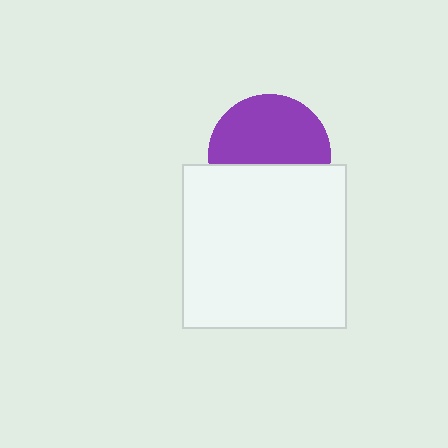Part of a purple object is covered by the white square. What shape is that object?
It is a circle.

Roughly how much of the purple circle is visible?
About half of it is visible (roughly 58%).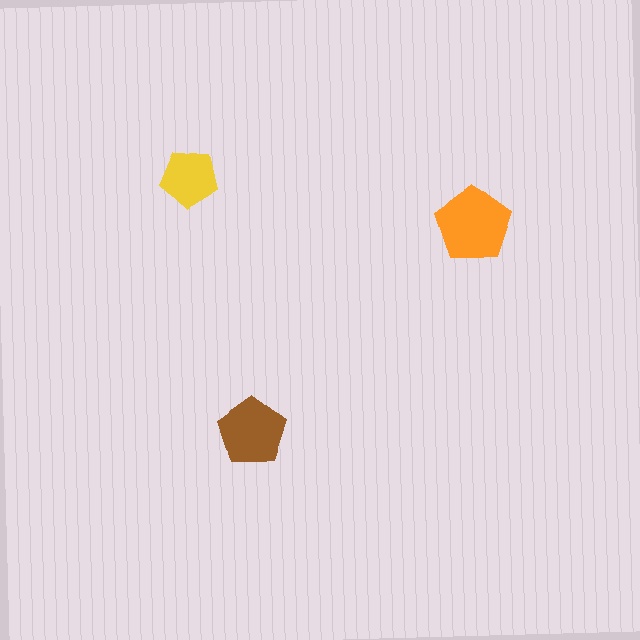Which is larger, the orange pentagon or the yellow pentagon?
The orange one.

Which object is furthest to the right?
The orange pentagon is rightmost.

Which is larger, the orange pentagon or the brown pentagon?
The orange one.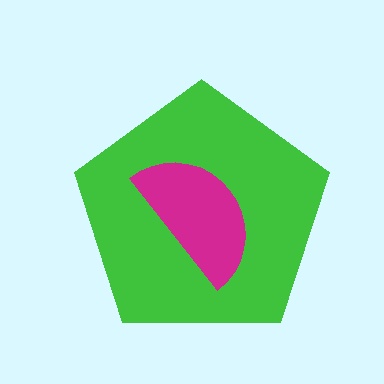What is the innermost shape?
The magenta semicircle.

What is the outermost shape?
The green pentagon.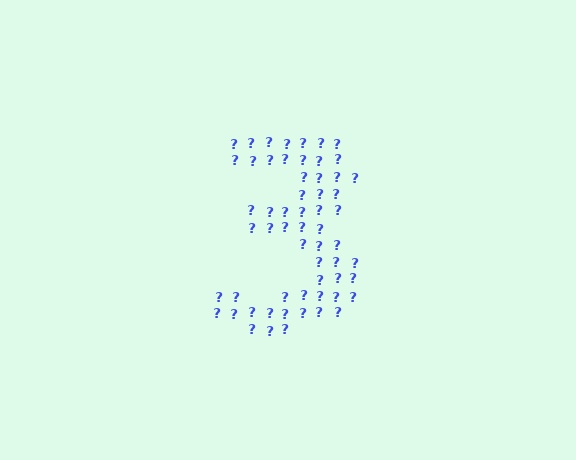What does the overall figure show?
The overall figure shows the digit 3.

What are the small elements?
The small elements are question marks.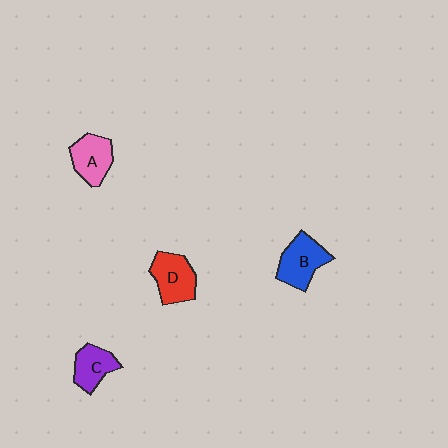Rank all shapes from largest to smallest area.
From largest to smallest: B (blue), D (red), A (pink), C (purple).